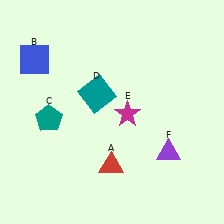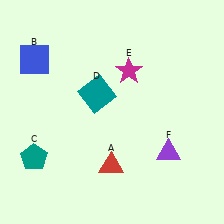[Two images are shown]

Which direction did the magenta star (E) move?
The magenta star (E) moved up.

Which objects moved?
The objects that moved are: the teal pentagon (C), the magenta star (E).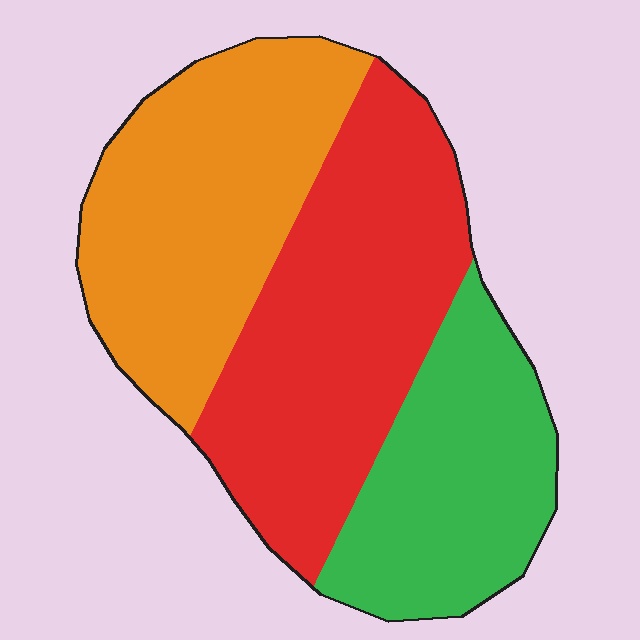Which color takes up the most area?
Red, at roughly 40%.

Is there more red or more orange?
Red.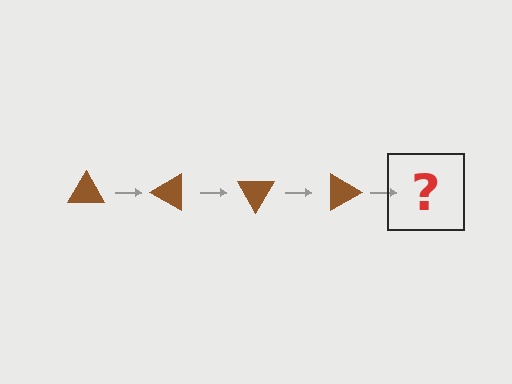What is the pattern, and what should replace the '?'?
The pattern is that the triangle rotates 30 degrees each step. The '?' should be a brown triangle rotated 120 degrees.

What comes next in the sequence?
The next element should be a brown triangle rotated 120 degrees.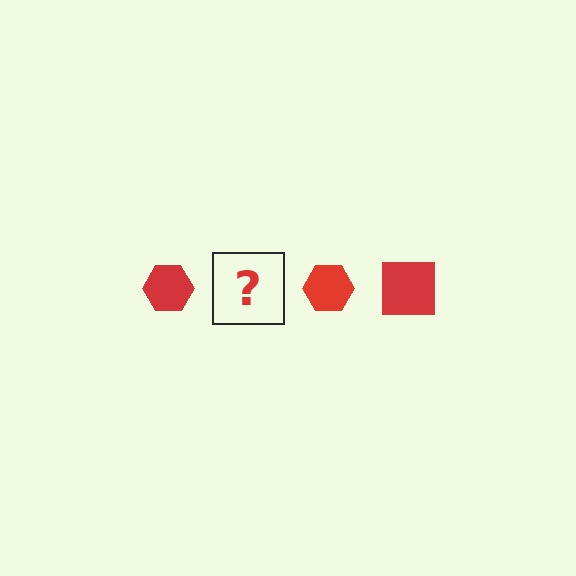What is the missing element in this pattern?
The missing element is a red square.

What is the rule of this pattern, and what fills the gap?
The rule is that the pattern cycles through hexagon, square shapes in red. The gap should be filled with a red square.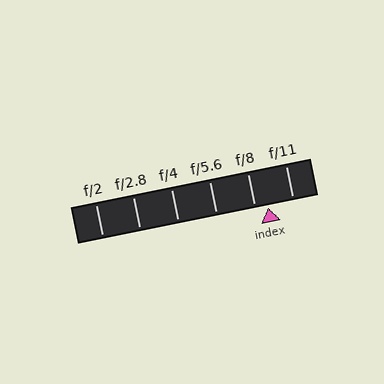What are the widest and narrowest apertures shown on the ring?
The widest aperture shown is f/2 and the narrowest is f/11.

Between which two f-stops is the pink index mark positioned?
The index mark is between f/8 and f/11.